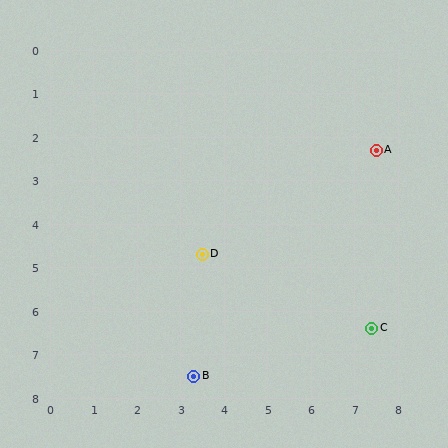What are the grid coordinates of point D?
Point D is at approximately (3.5, 4.7).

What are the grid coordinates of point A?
Point A is at approximately (7.5, 2.3).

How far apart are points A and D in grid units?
Points A and D are about 4.7 grid units apart.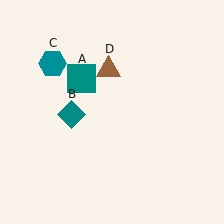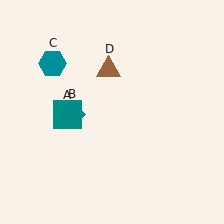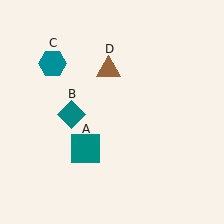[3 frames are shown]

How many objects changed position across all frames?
1 object changed position: teal square (object A).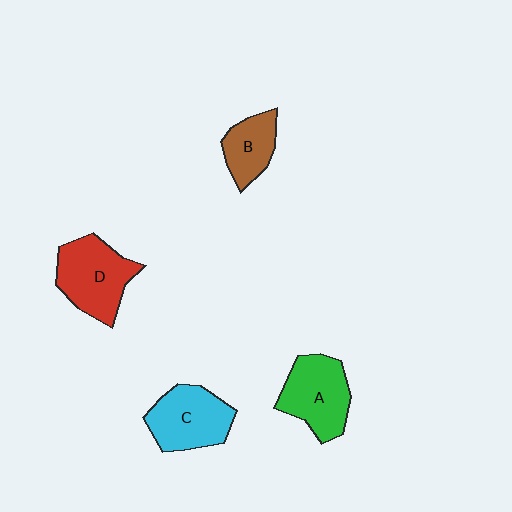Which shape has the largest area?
Shape D (red).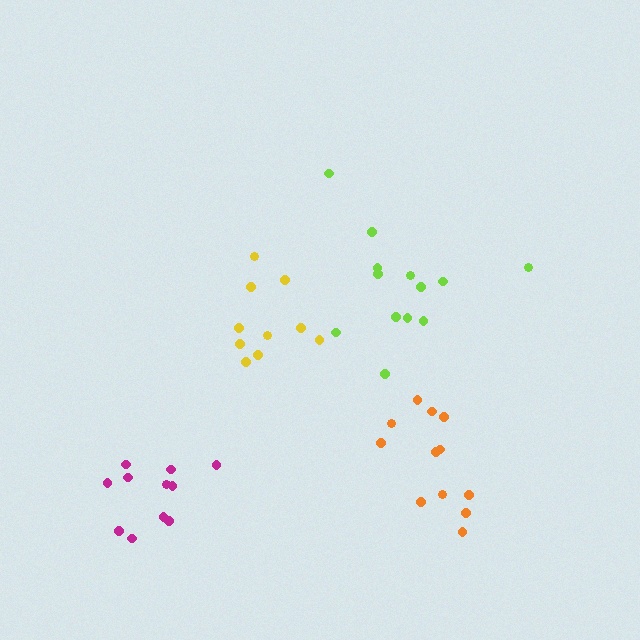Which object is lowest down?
The magenta cluster is bottommost.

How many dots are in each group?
Group 1: 12 dots, Group 2: 11 dots, Group 3: 13 dots, Group 4: 10 dots (46 total).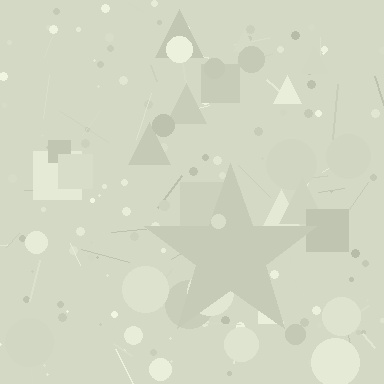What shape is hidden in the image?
A star is hidden in the image.